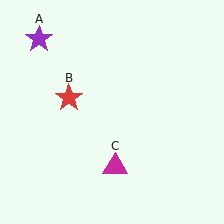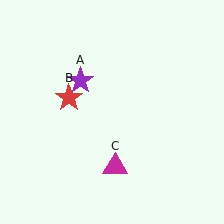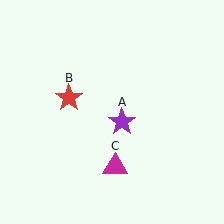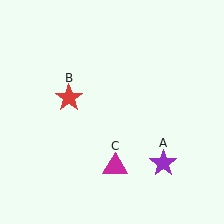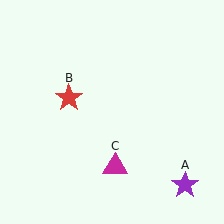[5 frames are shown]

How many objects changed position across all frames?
1 object changed position: purple star (object A).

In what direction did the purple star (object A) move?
The purple star (object A) moved down and to the right.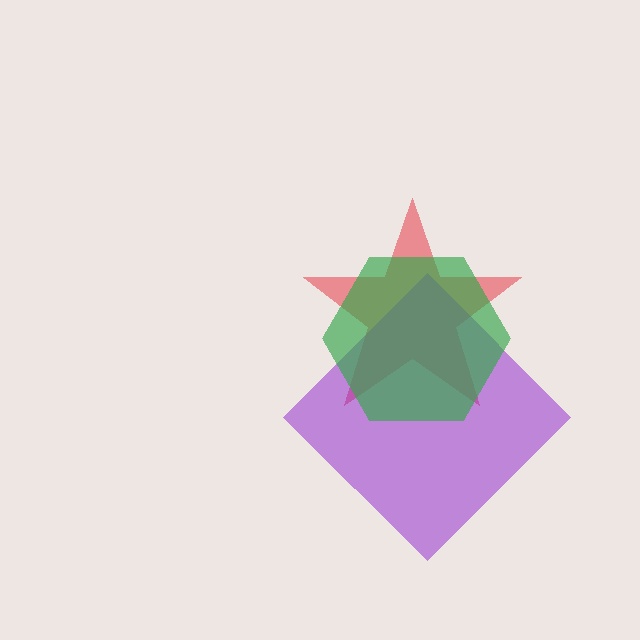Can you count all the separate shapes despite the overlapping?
Yes, there are 3 separate shapes.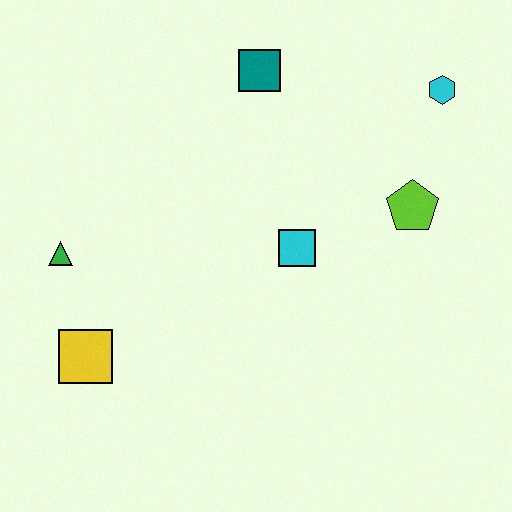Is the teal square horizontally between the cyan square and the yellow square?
Yes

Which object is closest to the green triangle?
The yellow square is closest to the green triangle.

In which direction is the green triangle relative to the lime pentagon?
The green triangle is to the left of the lime pentagon.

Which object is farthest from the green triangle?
The cyan hexagon is farthest from the green triangle.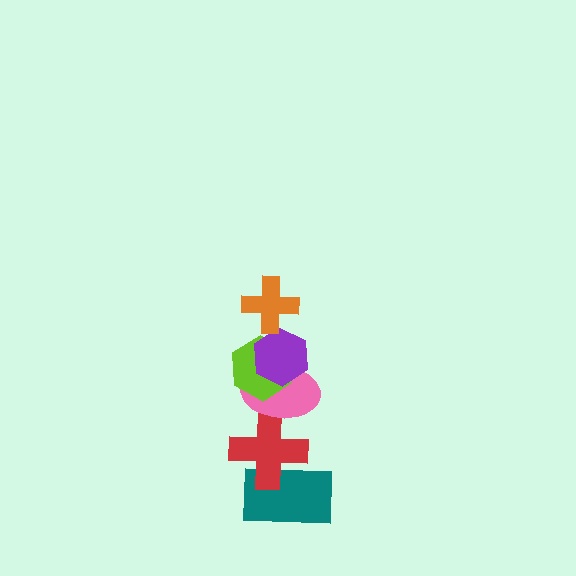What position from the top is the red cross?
The red cross is 5th from the top.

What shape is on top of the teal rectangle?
The red cross is on top of the teal rectangle.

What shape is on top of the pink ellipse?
The lime hexagon is on top of the pink ellipse.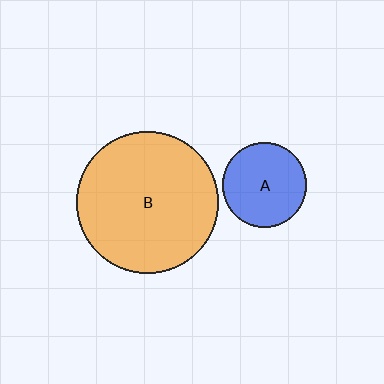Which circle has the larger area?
Circle B (orange).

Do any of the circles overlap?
No, none of the circles overlap.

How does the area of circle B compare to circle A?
Approximately 2.8 times.